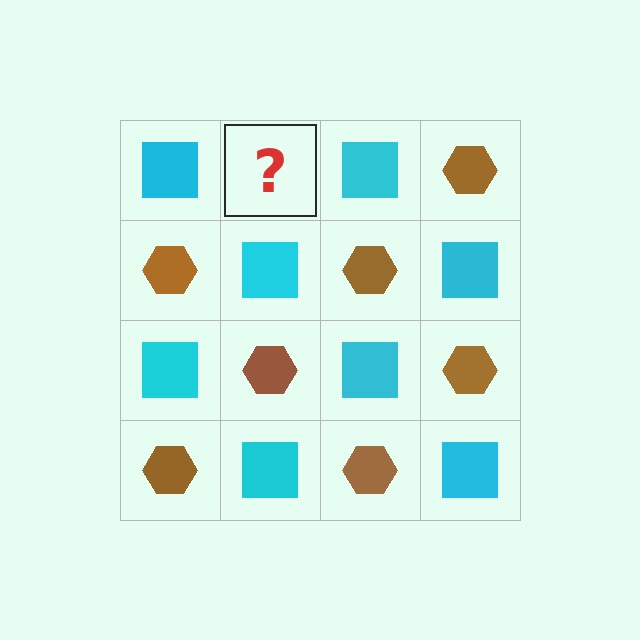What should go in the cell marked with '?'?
The missing cell should contain a brown hexagon.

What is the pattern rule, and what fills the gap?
The rule is that it alternates cyan square and brown hexagon in a checkerboard pattern. The gap should be filled with a brown hexagon.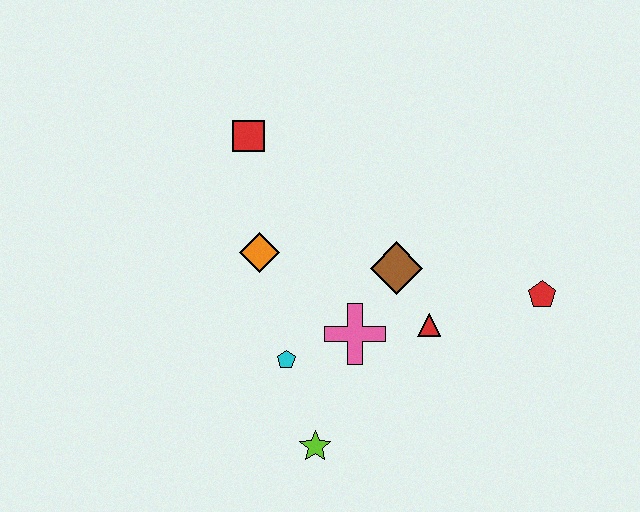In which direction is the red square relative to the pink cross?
The red square is above the pink cross.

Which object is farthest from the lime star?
The red square is farthest from the lime star.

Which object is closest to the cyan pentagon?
The pink cross is closest to the cyan pentagon.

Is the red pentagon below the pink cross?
No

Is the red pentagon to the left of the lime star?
No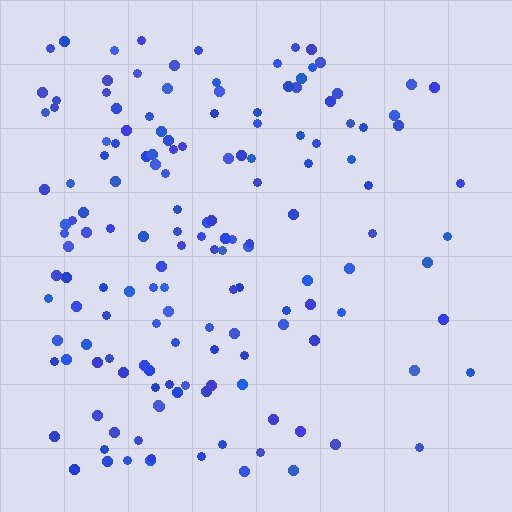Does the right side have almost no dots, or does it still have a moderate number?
Still a moderate number, just noticeably fewer than the left.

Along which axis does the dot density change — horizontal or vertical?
Horizontal.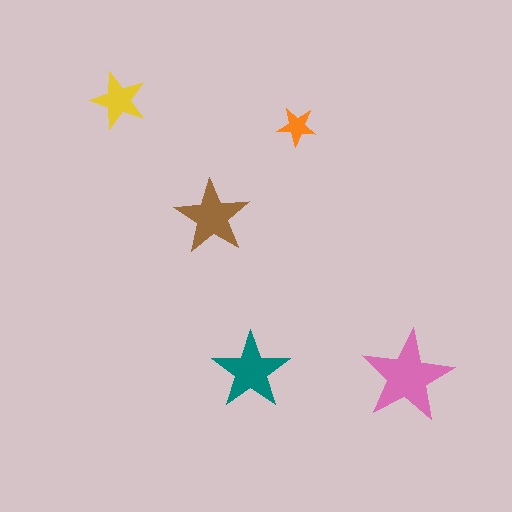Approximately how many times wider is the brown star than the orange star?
About 2 times wider.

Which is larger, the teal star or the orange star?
The teal one.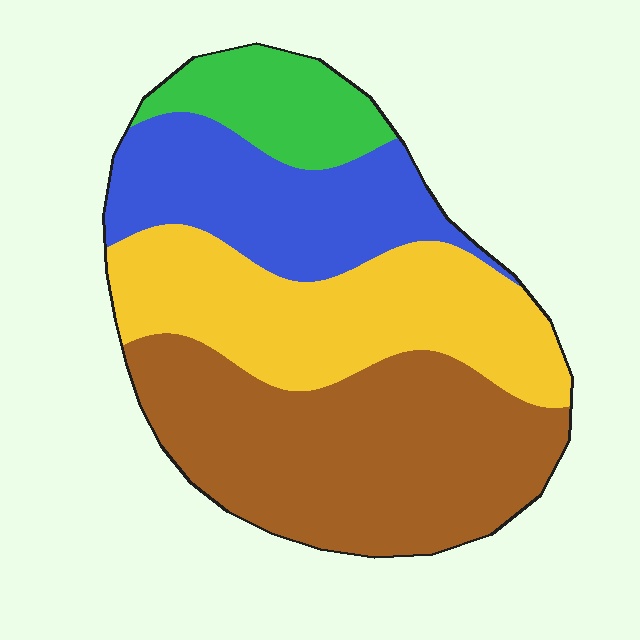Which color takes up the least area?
Green, at roughly 10%.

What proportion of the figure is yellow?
Yellow takes up about one quarter (1/4) of the figure.